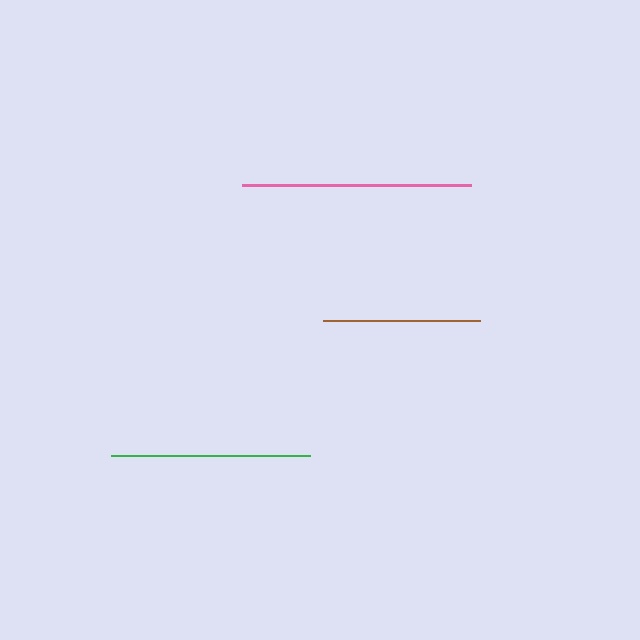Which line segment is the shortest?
The brown line is the shortest at approximately 158 pixels.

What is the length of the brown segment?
The brown segment is approximately 158 pixels long.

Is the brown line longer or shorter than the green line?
The green line is longer than the brown line.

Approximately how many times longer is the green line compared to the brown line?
The green line is approximately 1.3 times the length of the brown line.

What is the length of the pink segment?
The pink segment is approximately 228 pixels long.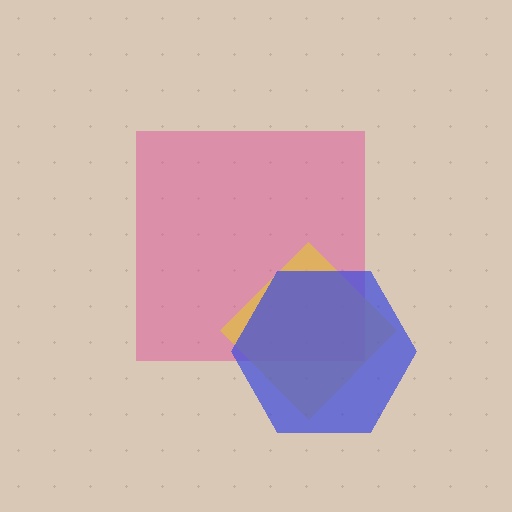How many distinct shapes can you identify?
There are 3 distinct shapes: a pink square, a yellow diamond, a blue hexagon.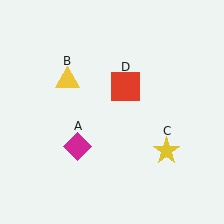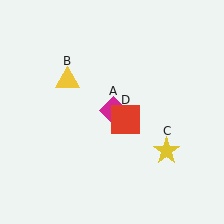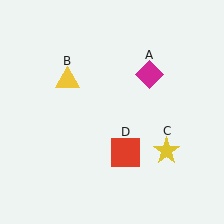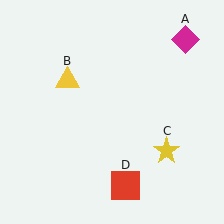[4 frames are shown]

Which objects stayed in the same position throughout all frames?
Yellow triangle (object B) and yellow star (object C) remained stationary.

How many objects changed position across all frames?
2 objects changed position: magenta diamond (object A), red square (object D).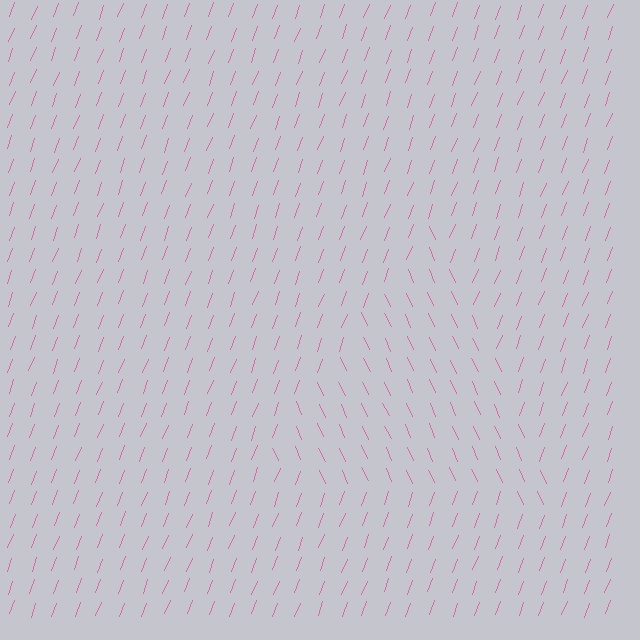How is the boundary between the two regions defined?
The boundary is defined purely by a change in line orientation (approximately 45 degrees difference). All lines are the same color and thickness.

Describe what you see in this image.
The image is filled with small pink line segments. A triangle region in the image has lines oriented differently from the surrounding lines, creating a visible texture boundary.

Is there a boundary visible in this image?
Yes, there is a texture boundary formed by a change in line orientation.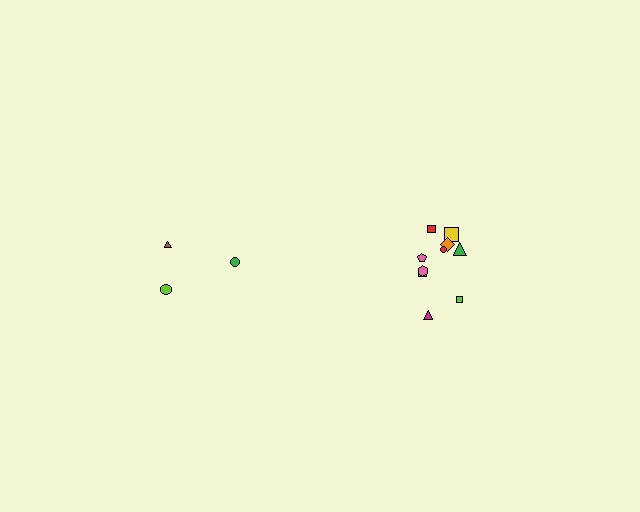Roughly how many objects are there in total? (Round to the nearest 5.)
Roughly 15 objects in total.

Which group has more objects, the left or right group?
The right group.